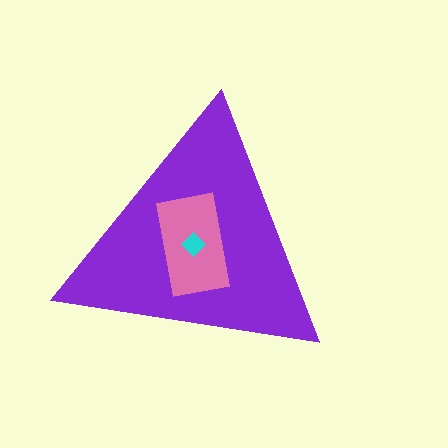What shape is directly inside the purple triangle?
The pink rectangle.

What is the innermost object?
The cyan diamond.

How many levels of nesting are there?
3.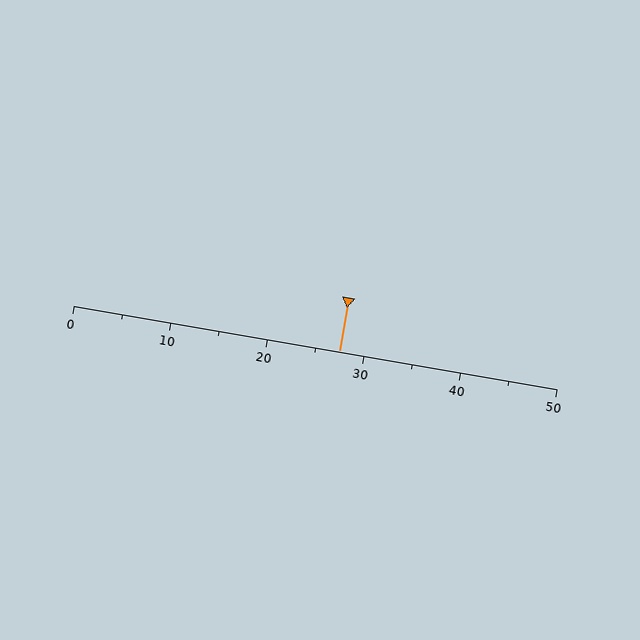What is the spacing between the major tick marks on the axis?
The major ticks are spaced 10 apart.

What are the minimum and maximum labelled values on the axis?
The axis runs from 0 to 50.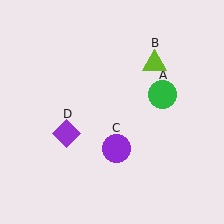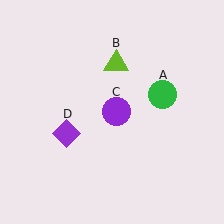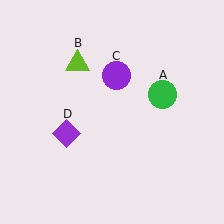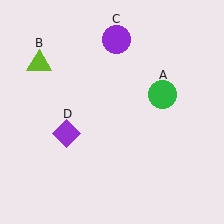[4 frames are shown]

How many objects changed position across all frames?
2 objects changed position: lime triangle (object B), purple circle (object C).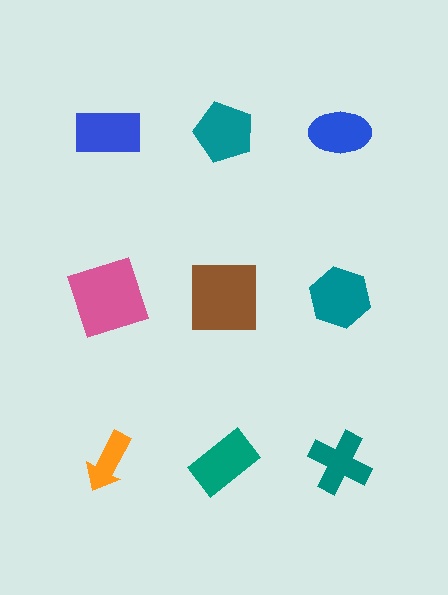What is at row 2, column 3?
A teal hexagon.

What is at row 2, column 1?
A pink square.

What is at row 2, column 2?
A brown square.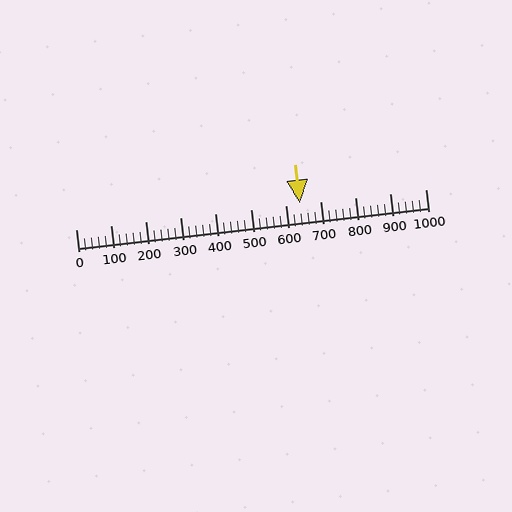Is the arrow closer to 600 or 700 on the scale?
The arrow is closer to 600.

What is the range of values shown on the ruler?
The ruler shows values from 0 to 1000.